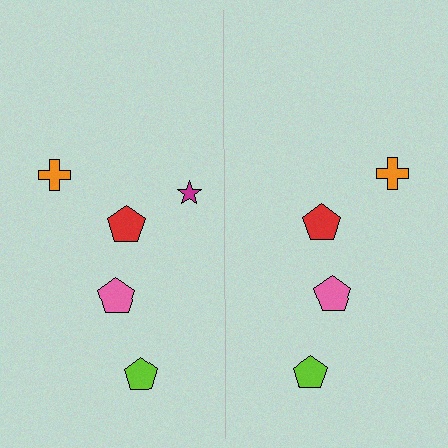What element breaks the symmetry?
A magenta star is missing from the right side.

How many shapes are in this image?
There are 9 shapes in this image.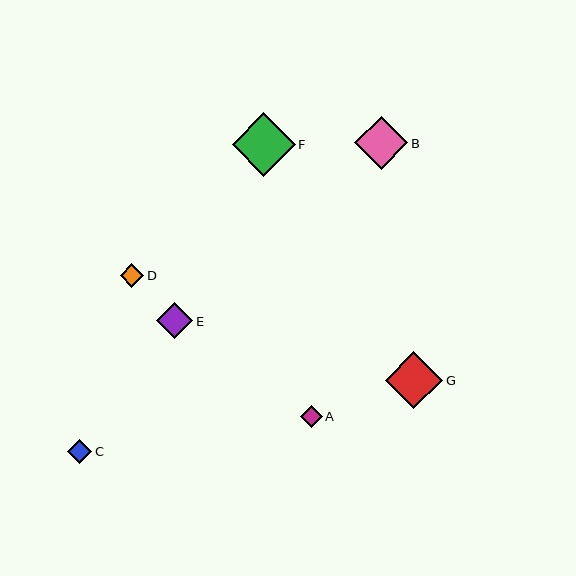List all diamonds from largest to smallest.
From largest to smallest: F, G, B, E, C, D, A.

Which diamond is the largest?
Diamond F is the largest with a size of approximately 63 pixels.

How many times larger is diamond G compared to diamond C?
Diamond G is approximately 2.4 times the size of diamond C.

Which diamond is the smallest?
Diamond A is the smallest with a size of approximately 22 pixels.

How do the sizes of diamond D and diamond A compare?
Diamond D and diamond A are approximately the same size.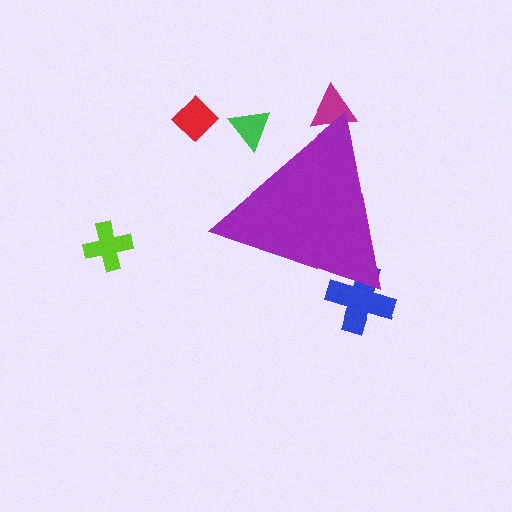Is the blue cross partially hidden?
Yes, the blue cross is partially hidden behind the purple triangle.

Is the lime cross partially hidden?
No, the lime cross is fully visible.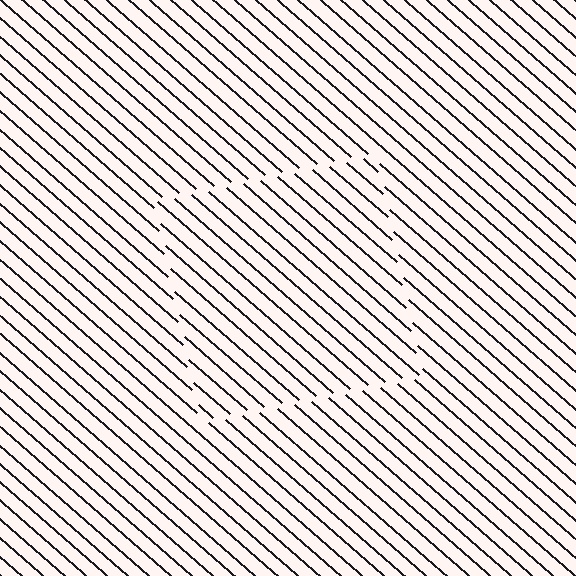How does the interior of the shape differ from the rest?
The interior of the shape contains the same grating, shifted by half a period — the contour is defined by the phase discontinuity where line-ends from the inner and outer gratings abut.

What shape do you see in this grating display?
An illusory square. The interior of the shape contains the same grating, shifted by half a period — the contour is defined by the phase discontinuity where line-ends from the inner and outer gratings abut.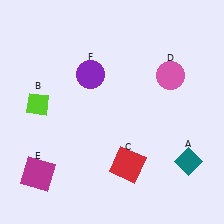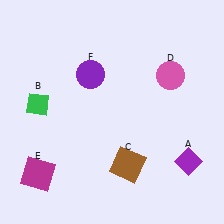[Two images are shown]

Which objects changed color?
A changed from teal to purple. B changed from lime to green. C changed from red to brown.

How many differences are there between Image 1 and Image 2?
There are 3 differences between the two images.